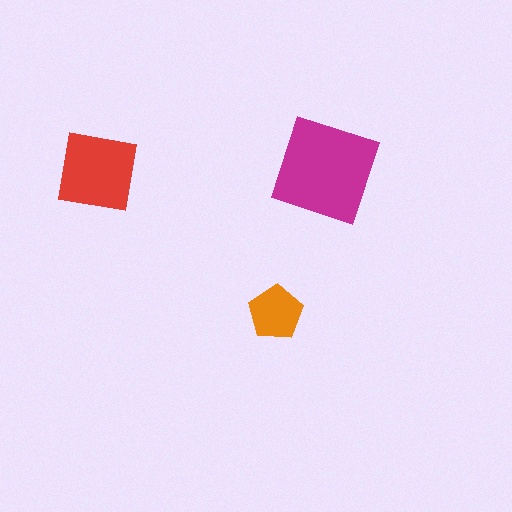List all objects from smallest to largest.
The orange pentagon, the red square, the magenta square.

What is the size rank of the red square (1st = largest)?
2nd.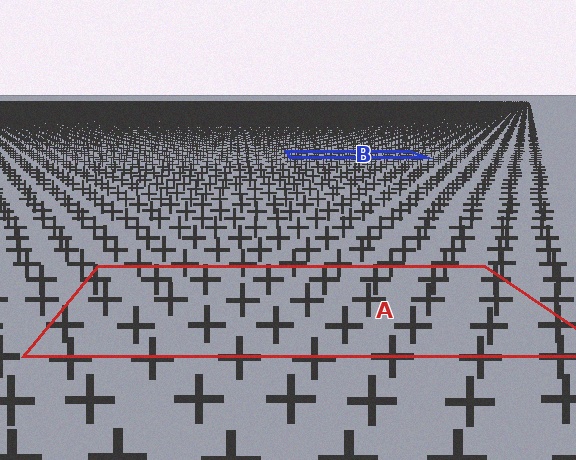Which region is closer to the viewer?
Region A is closer. The texture elements there are larger and more spread out.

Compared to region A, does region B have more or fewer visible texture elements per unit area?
Region B has more texture elements per unit area — they are packed more densely because it is farther away.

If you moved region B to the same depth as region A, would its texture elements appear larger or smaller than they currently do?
They would appear larger. At a closer depth, the same texture elements are projected at a bigger on-screen size.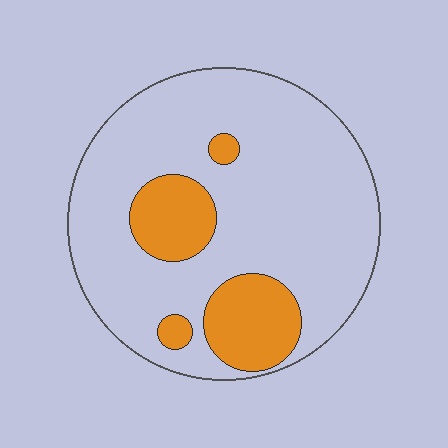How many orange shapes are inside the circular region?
4.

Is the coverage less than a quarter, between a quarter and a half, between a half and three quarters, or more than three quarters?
Less than a quarter.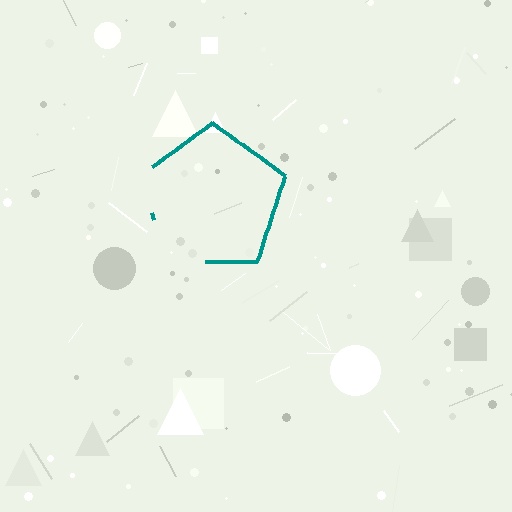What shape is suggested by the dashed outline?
The dashed outline suggests a pentagon.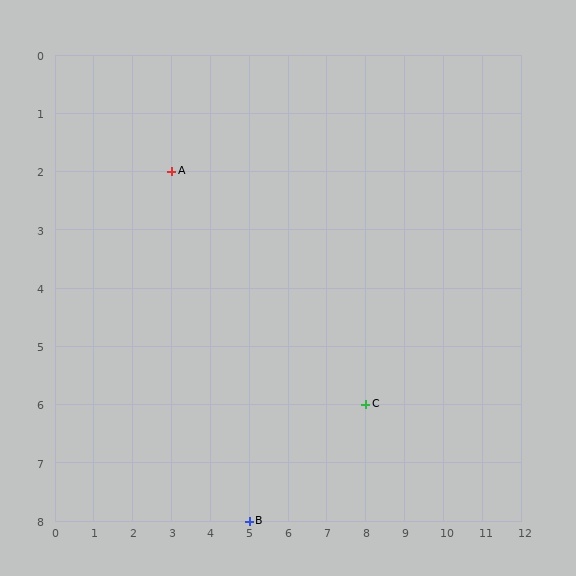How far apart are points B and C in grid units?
Points B and C are 3 columns and 2 rows apart (about 3.6 grid units diagonally).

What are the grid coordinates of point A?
Point A is at grid coordinates (3, 2).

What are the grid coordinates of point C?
Point C is at grid coordinates (8, 6).